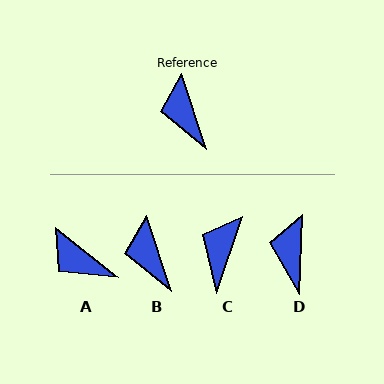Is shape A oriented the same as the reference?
No, it is off by about 33 degrees.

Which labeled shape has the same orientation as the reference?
B.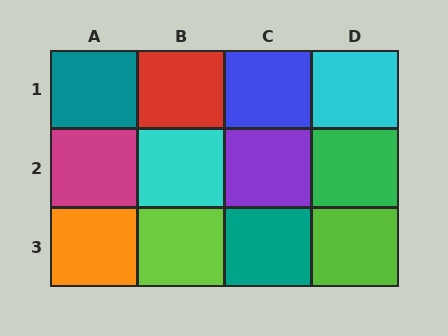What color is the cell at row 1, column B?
Red.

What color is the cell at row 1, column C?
Blue.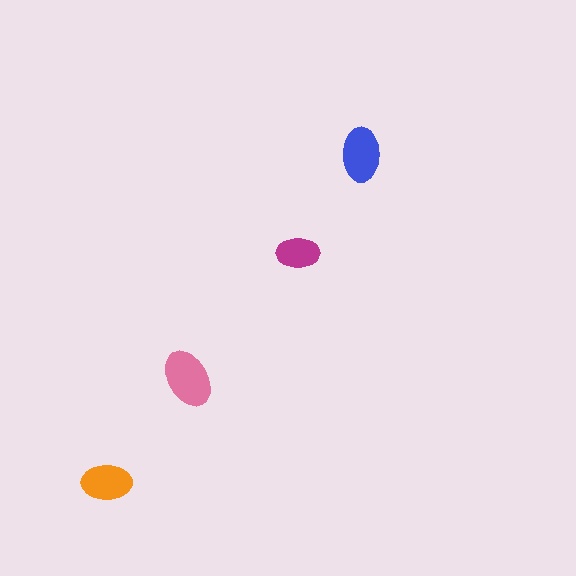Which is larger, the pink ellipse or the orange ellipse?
The pink one.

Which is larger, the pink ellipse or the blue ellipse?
The pink one.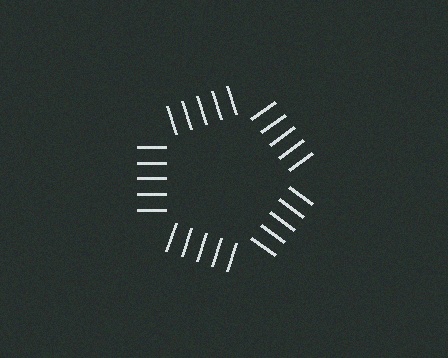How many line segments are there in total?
25 — 5 along each of the 5 edges.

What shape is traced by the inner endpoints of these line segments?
An illusory pentagon — the line segments terminate on its edges but no continuous stroke is drawn.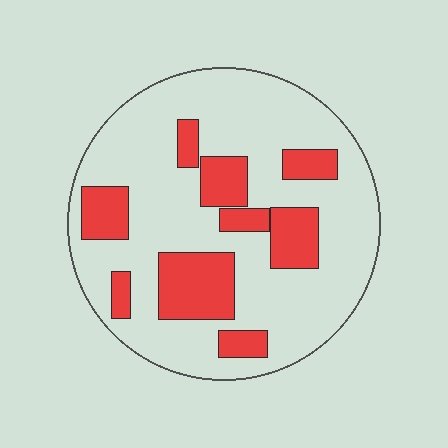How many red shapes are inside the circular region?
9.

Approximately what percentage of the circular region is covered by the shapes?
Approximately 25%.